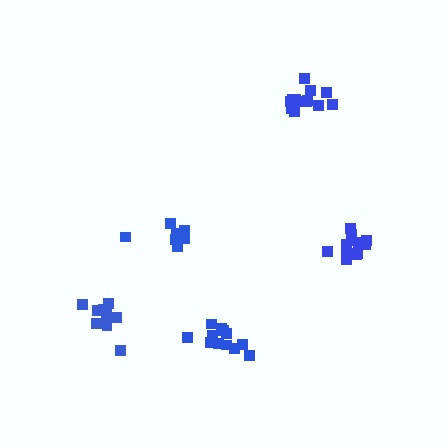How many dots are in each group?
Group 1: 12 dots, Group 2: 13 dots, Group 3: 9 dots, Group 4: 12 dots, Group 5: 9 dots (55 total).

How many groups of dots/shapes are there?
There are 5 groups.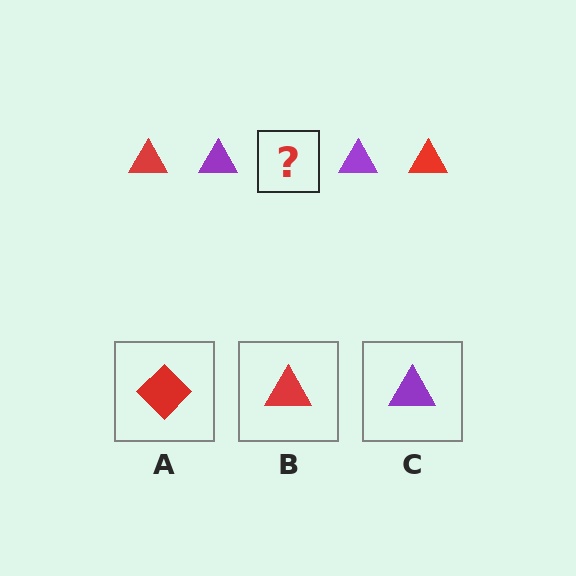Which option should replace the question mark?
Option B.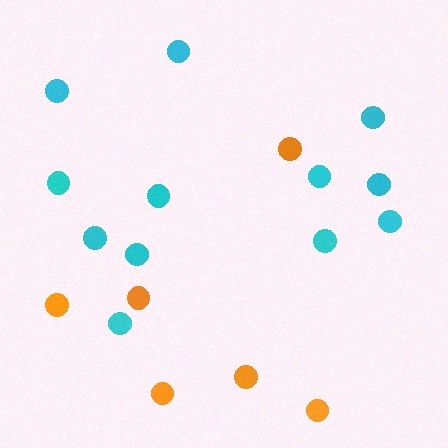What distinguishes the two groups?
There are 2 groups: one group of cyan circles (12) and one group of orange circles (6).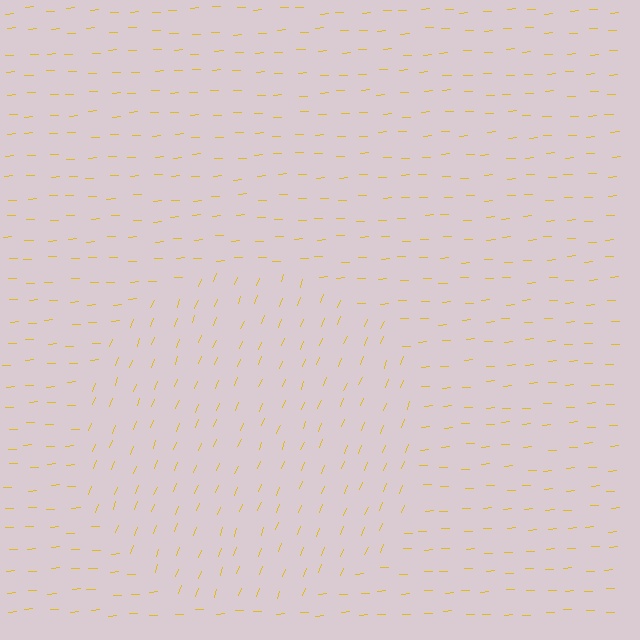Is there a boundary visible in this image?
Yes, there is a texture boundary formed by a change in line orientation.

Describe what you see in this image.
The image is filled with small yellow line segments. A circle region in the image has lines oriented differently from the surrounding lines, creating a visible texture boundary.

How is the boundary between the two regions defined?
The boundary is defined purely by a change in line orientation (approximately 66 degrees difference). All lines are the same color and thickness.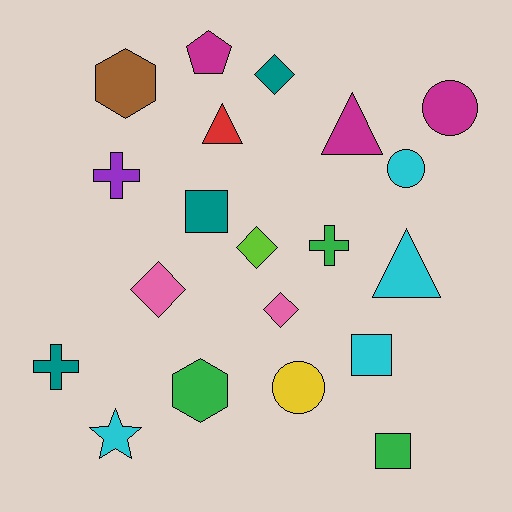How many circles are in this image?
There are 3 circles.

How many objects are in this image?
There are 20 objects.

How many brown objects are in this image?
There is 1 brown object.